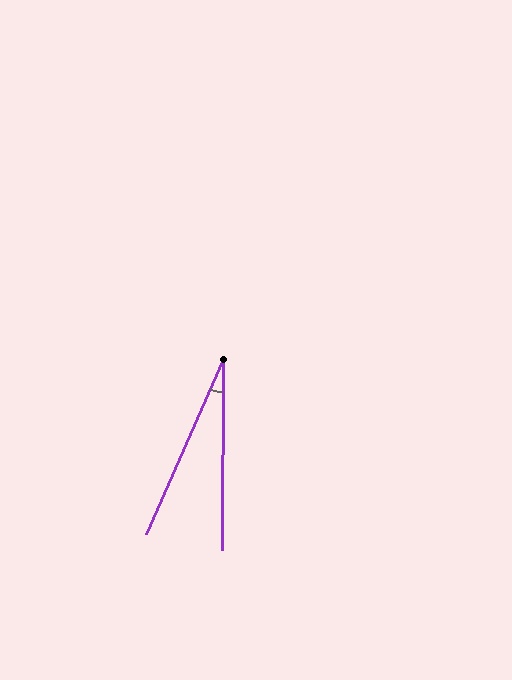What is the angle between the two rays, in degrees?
Approximately 24 degrees.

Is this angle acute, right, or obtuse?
It is acute.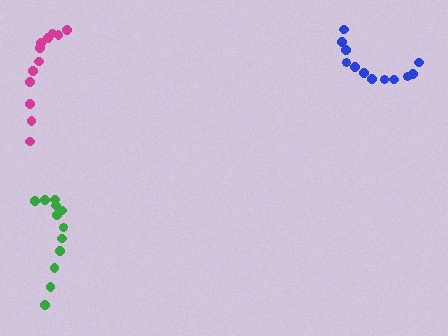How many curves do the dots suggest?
There are 3 distinct paths.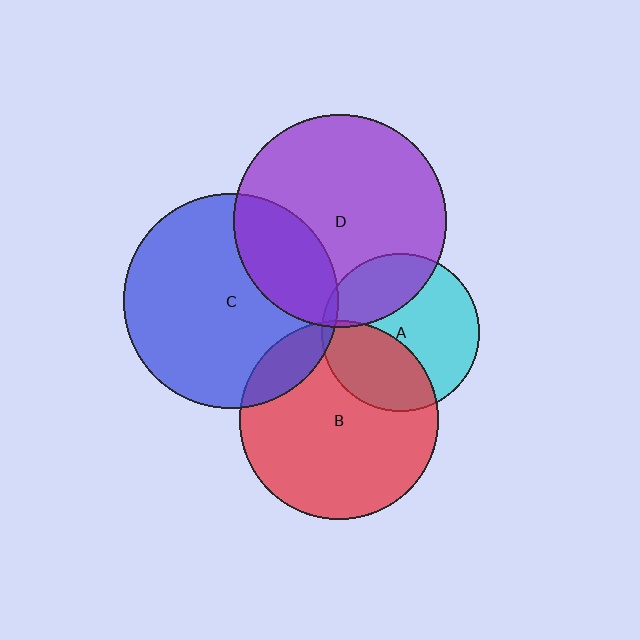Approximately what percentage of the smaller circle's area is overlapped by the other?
Approximately 5%.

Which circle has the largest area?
Circle C (blue).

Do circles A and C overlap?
Yes.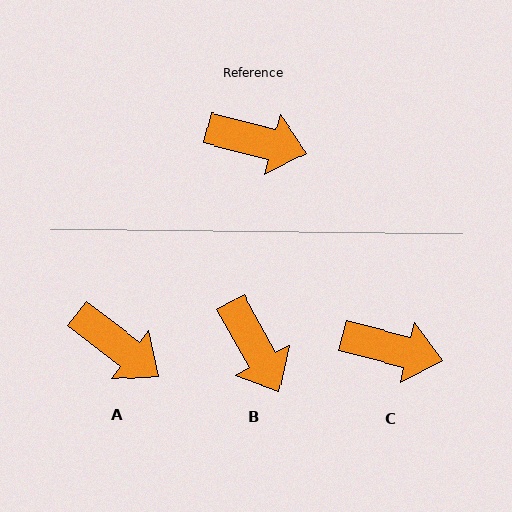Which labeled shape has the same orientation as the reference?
C.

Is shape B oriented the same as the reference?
No, it is off by about 47 degrees.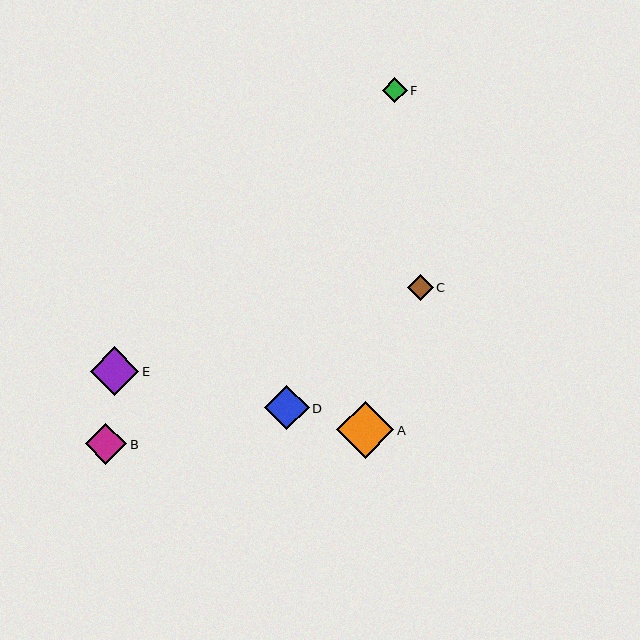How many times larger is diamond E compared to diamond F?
Diamond E is approximately 1.9 times the size of diamond F.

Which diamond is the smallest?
Diamond F is the smallest with a size of approximately 25 pixels.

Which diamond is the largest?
Diamond A is the largest with a size of approximately 58 pixels.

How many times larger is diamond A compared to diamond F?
Diamond A is approximately 2.3 times the size of diamond F.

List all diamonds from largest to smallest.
From largest to smallest: A, E, D, B, C, F.